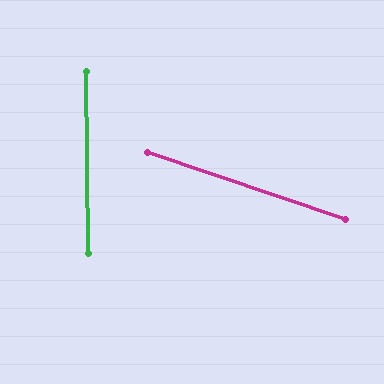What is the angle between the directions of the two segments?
Approximately 71 degrees.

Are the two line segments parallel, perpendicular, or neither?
Neither parallel nor perpendicular — they differ by about 71°.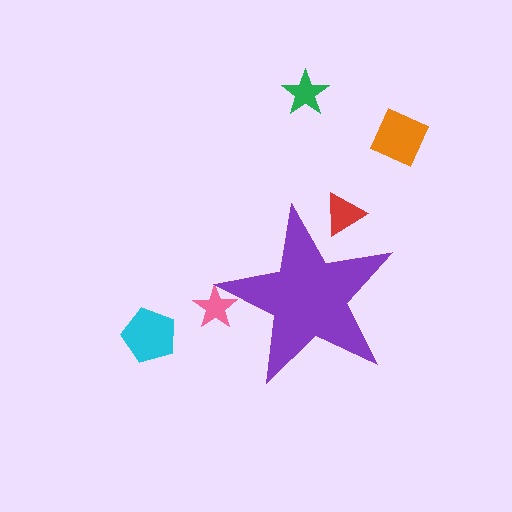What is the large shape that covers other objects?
A purple star.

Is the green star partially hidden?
No, the green star is fully visible.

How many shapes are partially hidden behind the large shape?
2 shapes are partially hidden.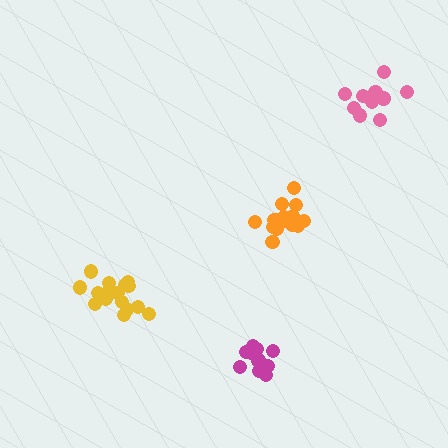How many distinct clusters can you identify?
There are 4 distinct clusters.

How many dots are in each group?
Group 1: 11 dots, Group 2: 16 dots, Group 3: 11 dots, Group 4: 16 dots (54 total).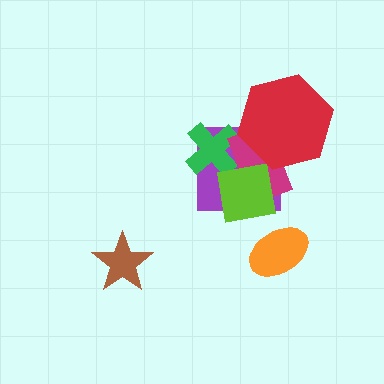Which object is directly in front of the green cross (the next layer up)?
The magenta rectangle is directly in front of the green cross.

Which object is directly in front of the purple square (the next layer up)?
The green cross is directly in front of the purple square.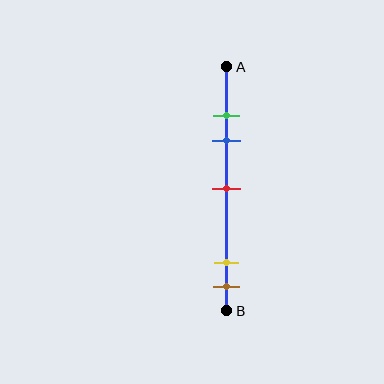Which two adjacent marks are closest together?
The green and blue marks are the closest adjacent pair.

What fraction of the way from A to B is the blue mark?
The blue mark is approximately 30% (0.3) of the way from A to B.